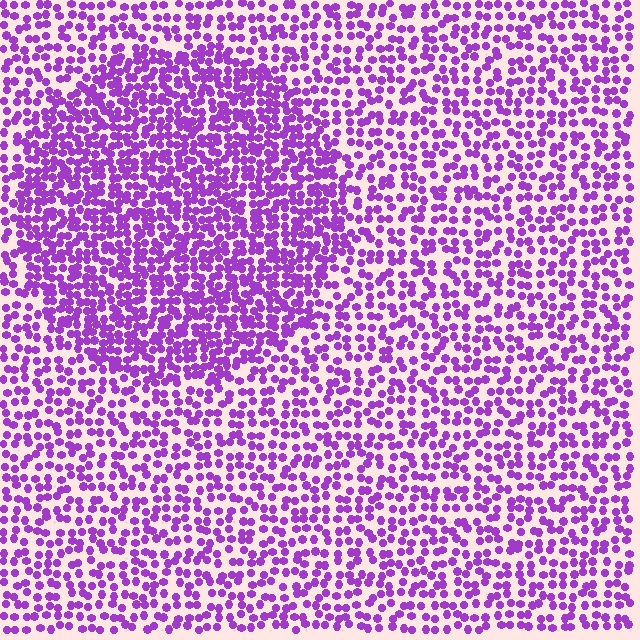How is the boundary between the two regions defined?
The boundary is defined by a change in element density (approximately 1.7x ratio). All elements are the same color, size, and shape.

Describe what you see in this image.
The image contains small purple elements arranged at two different densities. A circle-shaped region is visible where the elements are more densely packed than the surrounding area.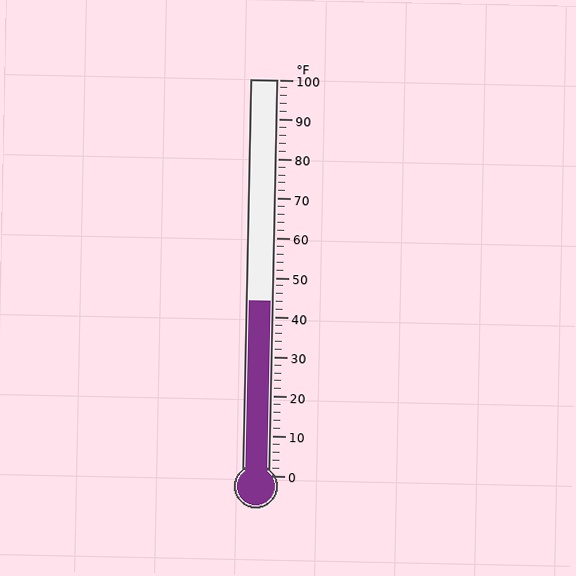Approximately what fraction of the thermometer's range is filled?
The thermometer is filled to approximately 45% of its range.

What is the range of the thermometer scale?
The thermometer scale ranges from 0°F to 100°F.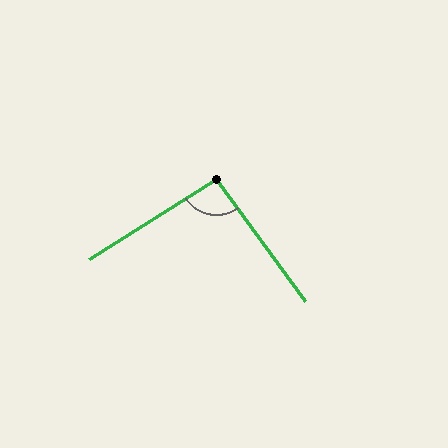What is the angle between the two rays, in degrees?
Approximately 94 degrees.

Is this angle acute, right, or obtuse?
It is approximately a right angle.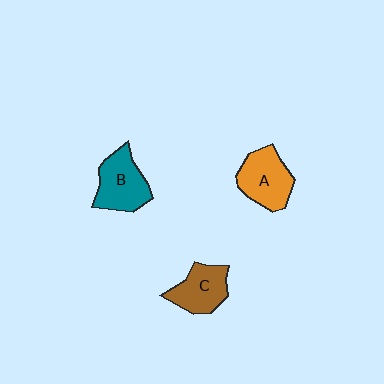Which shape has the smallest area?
Shape C (brown).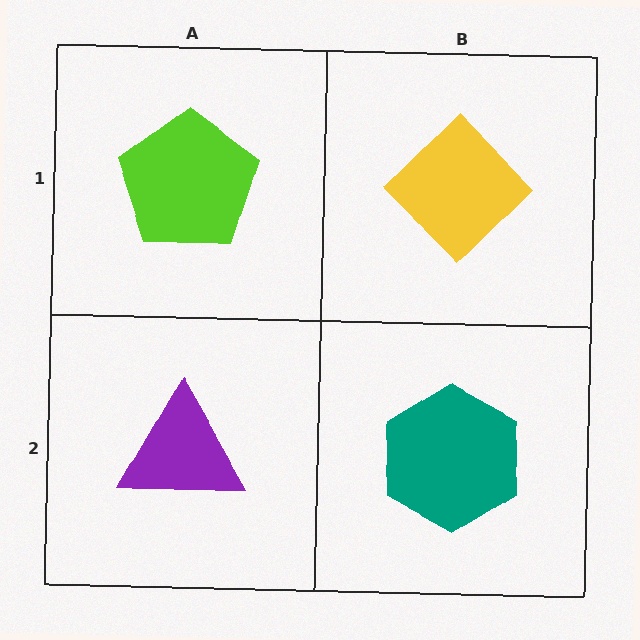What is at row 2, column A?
A purple triangle.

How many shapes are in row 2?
2 shapes.